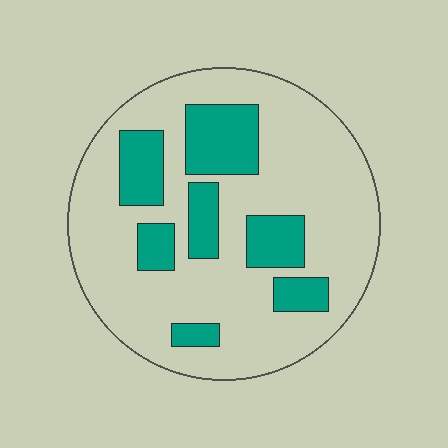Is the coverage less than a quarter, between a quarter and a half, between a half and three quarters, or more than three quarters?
Less than a quarter.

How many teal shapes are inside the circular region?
7.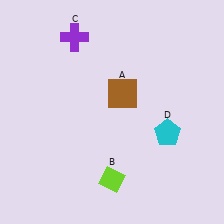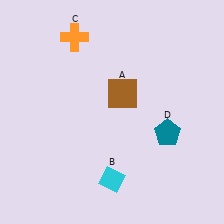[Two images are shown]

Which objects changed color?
B changed from lime to cyan. C changed from purple to orange. D changed from cyan to teal.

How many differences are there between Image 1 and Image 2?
There are 3 differences between the two images.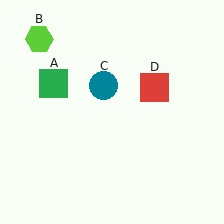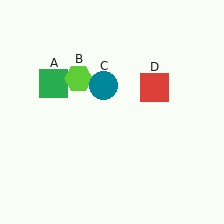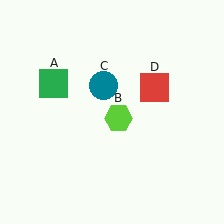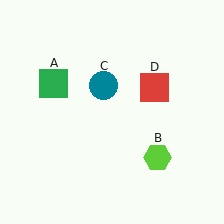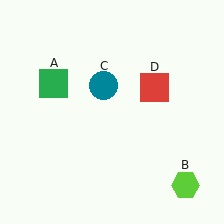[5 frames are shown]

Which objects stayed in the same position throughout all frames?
Green square (object A) and teal circle (object C) and red square (object D) remained stationary.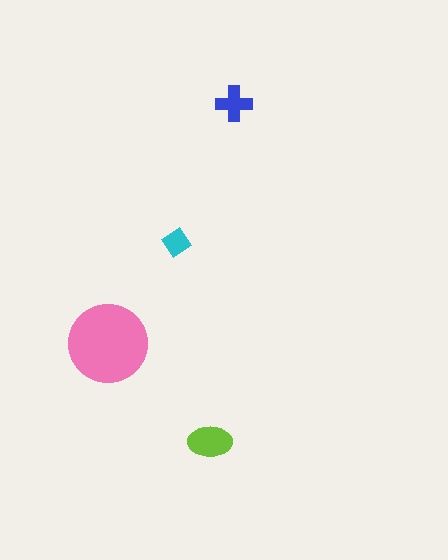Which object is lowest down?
The lime ellipse is bottommost.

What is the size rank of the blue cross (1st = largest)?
3rd.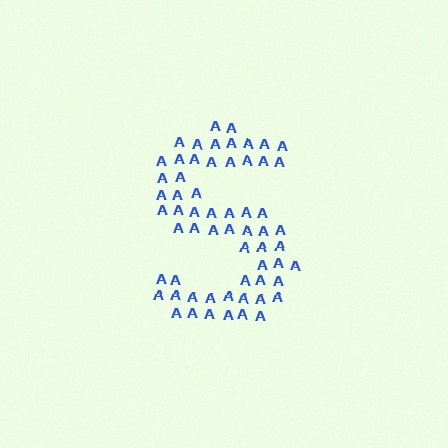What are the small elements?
The small elements are letter A's.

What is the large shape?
The large shape is the letter S.